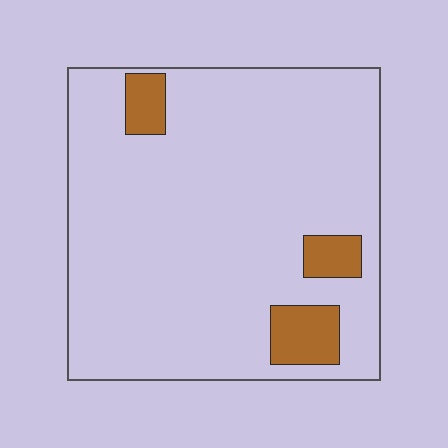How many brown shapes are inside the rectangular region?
3.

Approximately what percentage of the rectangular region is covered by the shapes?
Approximately 10%.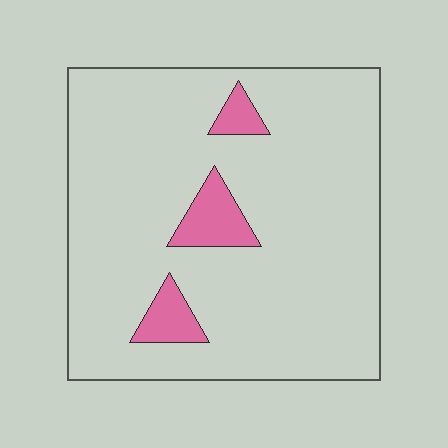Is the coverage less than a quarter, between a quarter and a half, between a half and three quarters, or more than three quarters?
Less than a quarter.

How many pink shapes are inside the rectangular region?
3.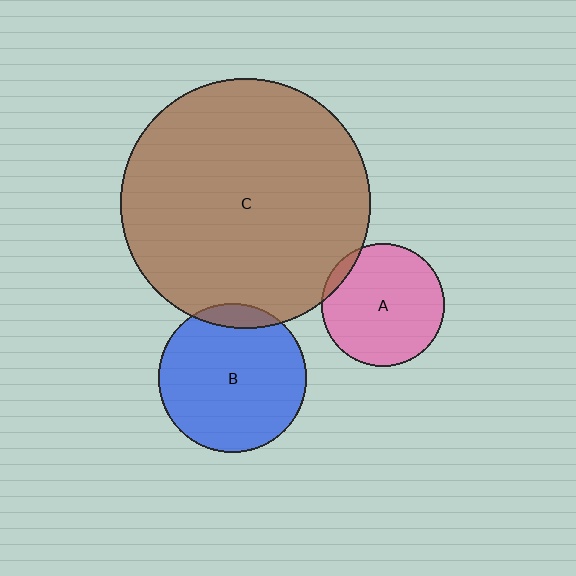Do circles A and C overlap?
Yes.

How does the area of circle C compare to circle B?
Approximately 2.8 times.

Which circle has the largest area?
Circle C (brown).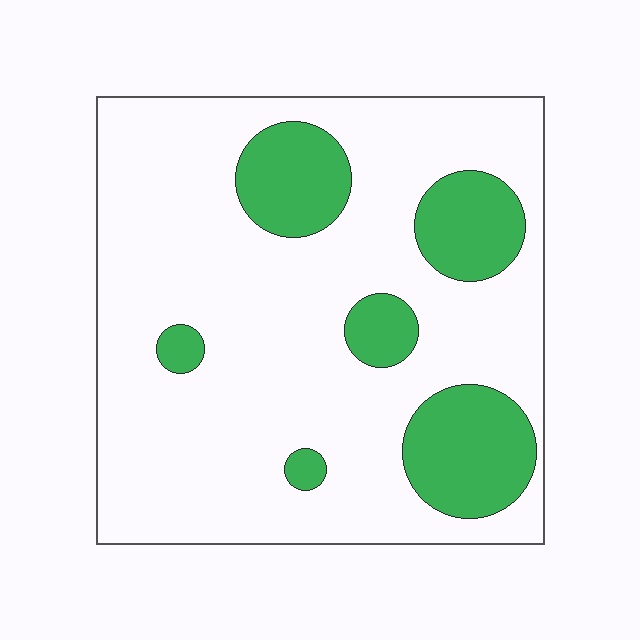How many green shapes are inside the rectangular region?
6.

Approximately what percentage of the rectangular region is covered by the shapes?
Approximately 20%.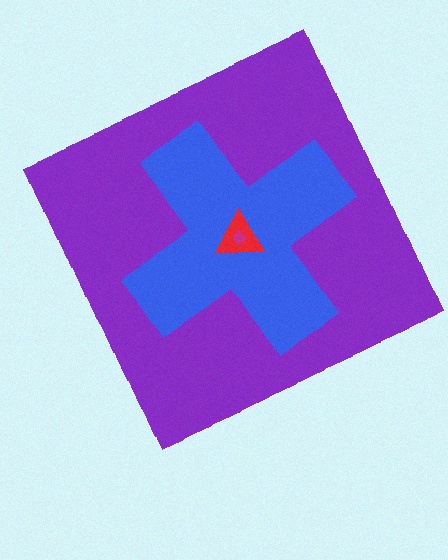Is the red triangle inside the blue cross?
Yes.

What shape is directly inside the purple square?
The blue cross.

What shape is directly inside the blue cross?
The red triangle.